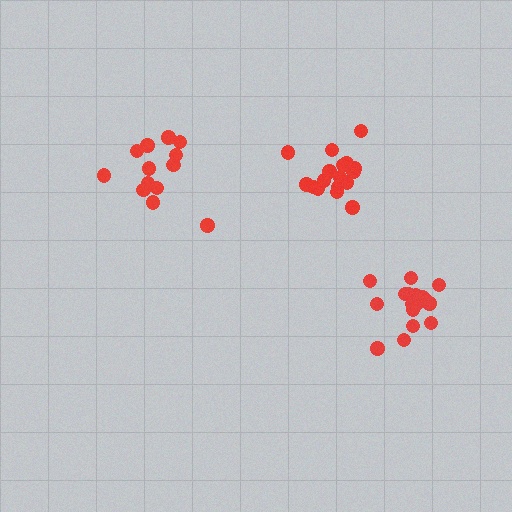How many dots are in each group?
Group 1: 17 dots, Group 2: 18 dots, Group 3: 14 dots (49 total).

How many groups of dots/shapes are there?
There are 3 groups.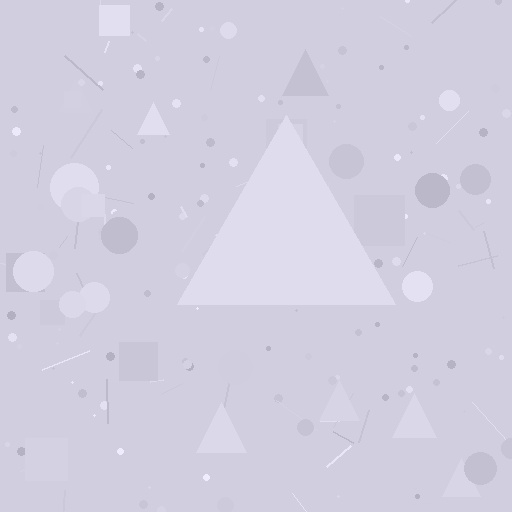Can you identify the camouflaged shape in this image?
The camouflaged shape is a triangle.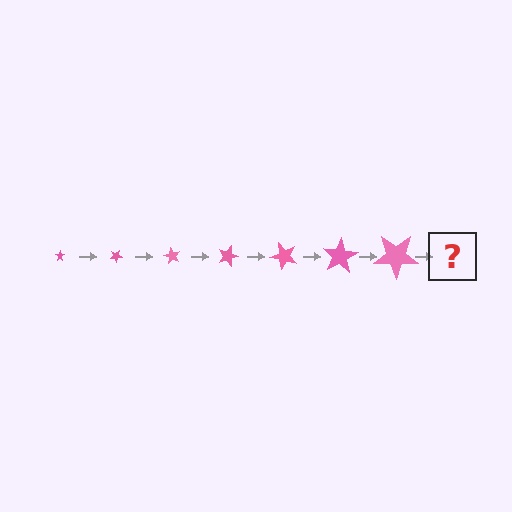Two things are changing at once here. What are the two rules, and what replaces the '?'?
The two rules are that the star grows larger each step and it rotates 30 degrees each step. The '?' should be a star, larger than the previous one and rotated 210 degrees from the start.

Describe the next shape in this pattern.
It should be a star, larger than the previous one and rotated 210 degrees from the start.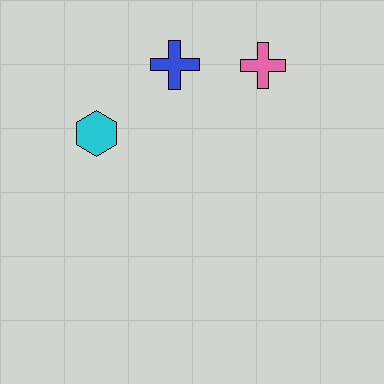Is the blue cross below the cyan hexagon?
No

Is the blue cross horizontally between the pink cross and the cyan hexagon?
Yes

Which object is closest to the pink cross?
The blue cross is closest to the pink cross.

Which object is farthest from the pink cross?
The cyan hexagon is farthest from the pink cross.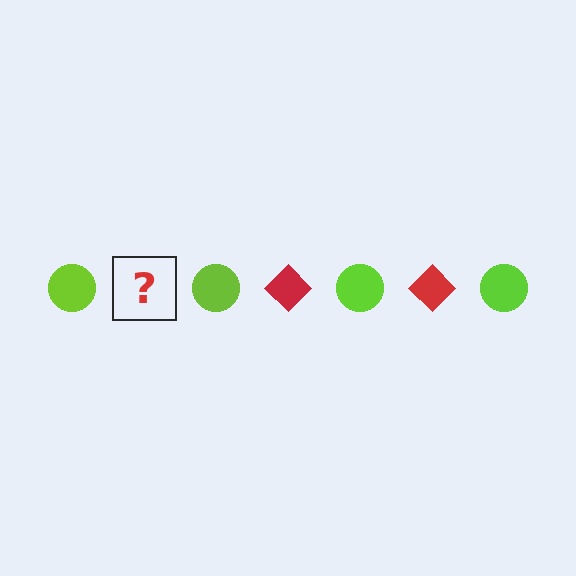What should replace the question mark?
The question mark should be replaced with a red diamond.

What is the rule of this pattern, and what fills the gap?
The rule is that the pattern alternates between lime circle and red diamond. The gap should be filled with a red diamond.